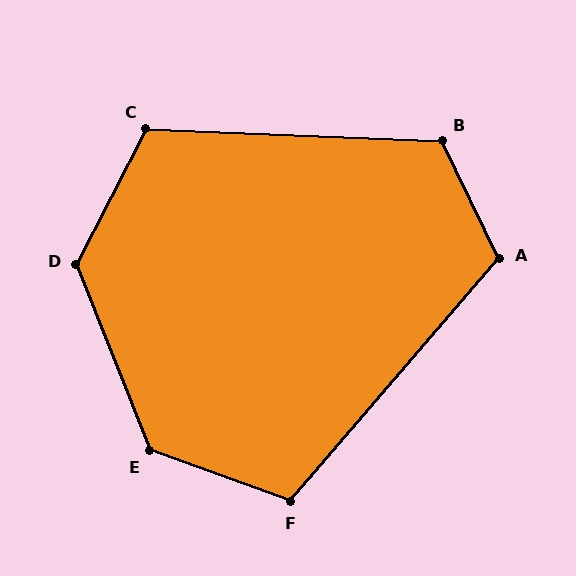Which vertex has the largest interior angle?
E, at approximately 131 degrees.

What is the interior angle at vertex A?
Approximately 114 degrees (obtuse).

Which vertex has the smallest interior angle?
F, at approximately 111 degrees.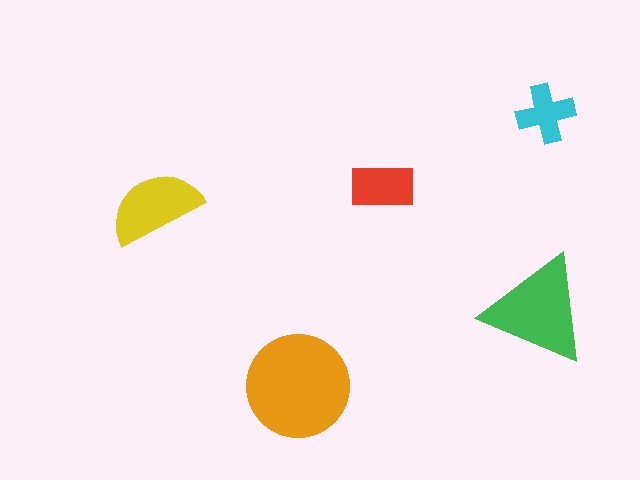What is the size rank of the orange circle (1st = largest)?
1st.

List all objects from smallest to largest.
The cyan cross, the red rectangle, the yellow semicircle, the green triangle, the orange circle.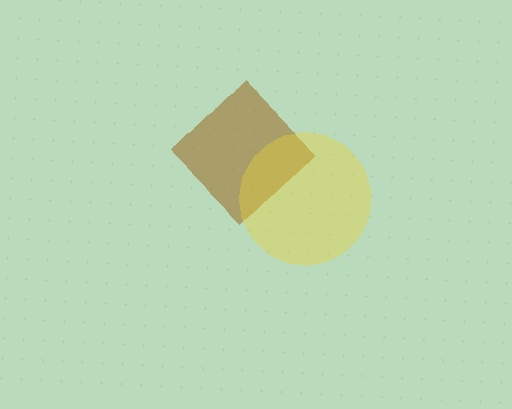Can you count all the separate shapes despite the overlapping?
Yes, there are 2 separate shapes.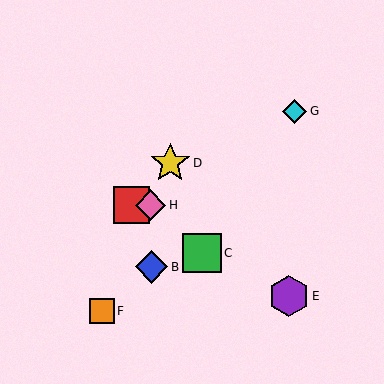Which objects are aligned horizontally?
Objects A, H are aligned horizontally.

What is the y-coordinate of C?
Object C is at y≈253.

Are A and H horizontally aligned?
Yes, both are at y≈205.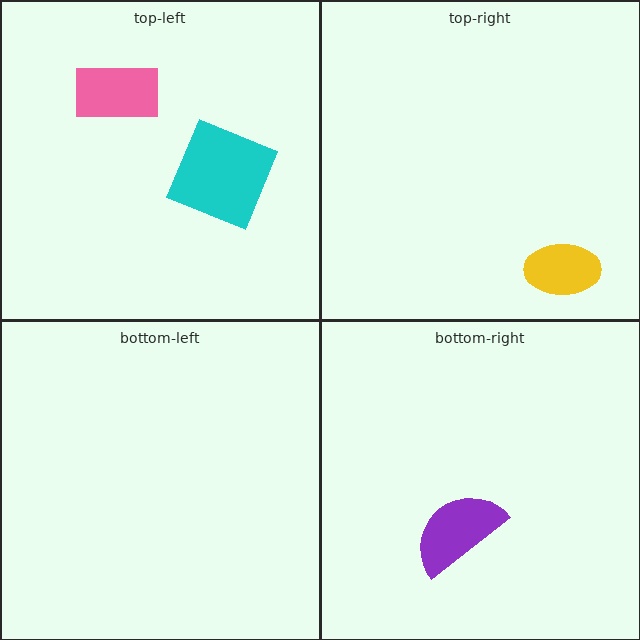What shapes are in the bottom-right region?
The purple semicircle.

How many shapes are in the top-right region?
1.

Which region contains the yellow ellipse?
The top-right region.